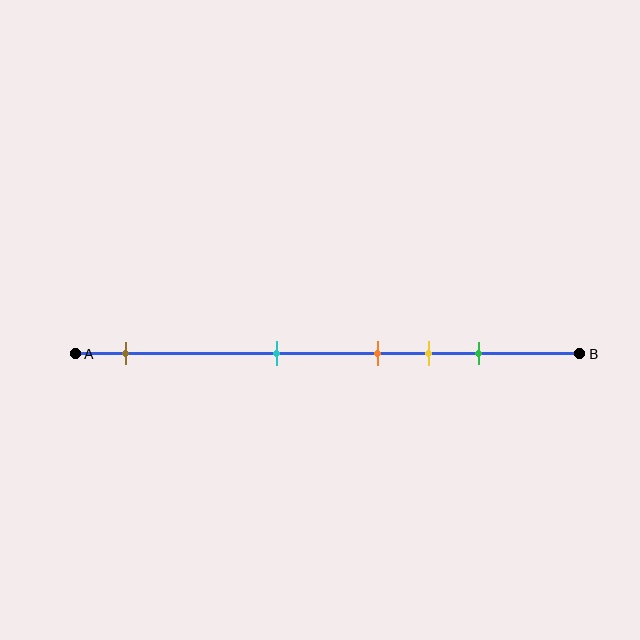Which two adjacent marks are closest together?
The orange and yellow marks are the closest adjacent pair.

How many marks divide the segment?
There are 5 marks dividing the segment.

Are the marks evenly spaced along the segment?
No, the marks are not evenly spaced.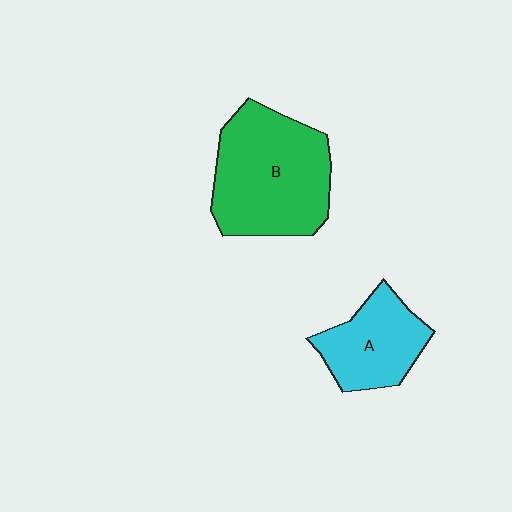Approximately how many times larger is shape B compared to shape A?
Approximately 1.7 times.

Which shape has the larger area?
Shape B (green).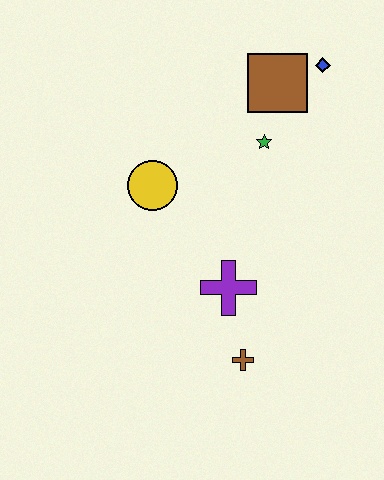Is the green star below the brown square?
Yes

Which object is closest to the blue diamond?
The brown square is closest to the blue diamond.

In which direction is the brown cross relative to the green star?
The brown cross is below the green star.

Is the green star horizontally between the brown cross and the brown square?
Yes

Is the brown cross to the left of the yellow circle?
No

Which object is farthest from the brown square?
The brown cross is farthest from the brown square.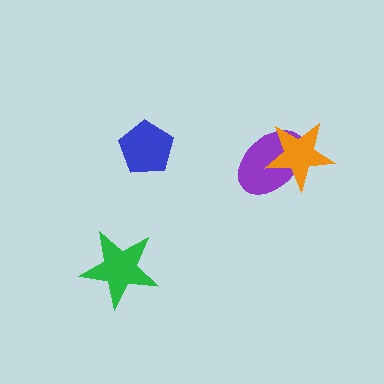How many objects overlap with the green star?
0 objects overlap with the green star.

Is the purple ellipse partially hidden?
Yes, it is partially covered by another shape.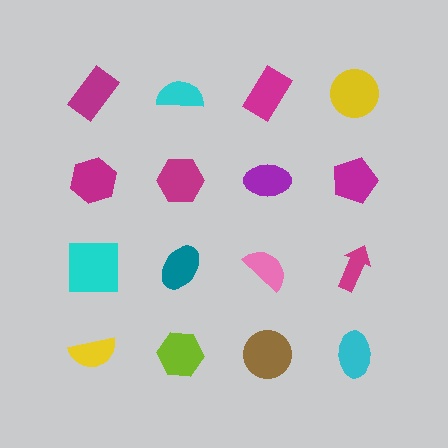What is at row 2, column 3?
A purple ellipse.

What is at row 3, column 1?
A cyan square.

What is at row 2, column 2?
A magenta hexagon.